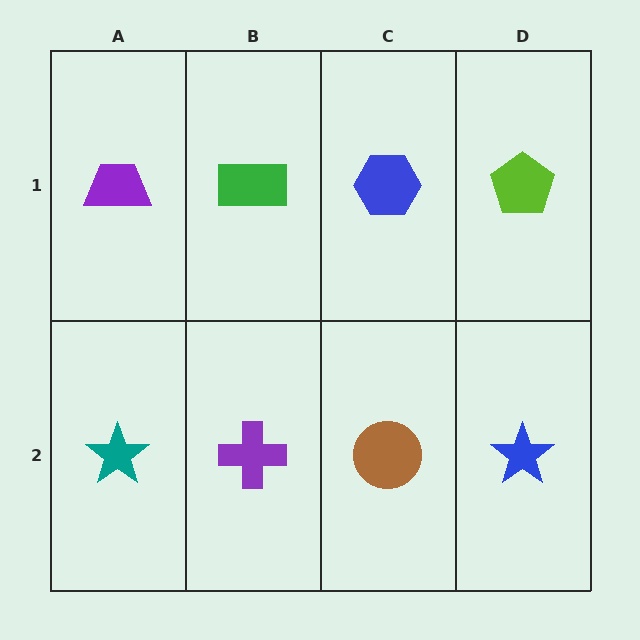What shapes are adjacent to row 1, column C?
A brown circle (row 2, column C), a green rectangle (row 1, column B), a lime pentagon (row 1, column D).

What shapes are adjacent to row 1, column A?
A teal star (row 2, column A), a green rectangle (row 1, column B).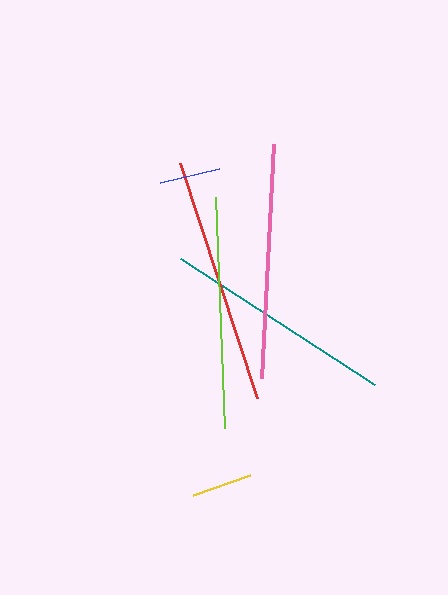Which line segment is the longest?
The red line is the longest at approximately 247 pixels.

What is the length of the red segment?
The red segment is approximately 247 pixels long.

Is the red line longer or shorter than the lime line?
The red line is longer than the lime line.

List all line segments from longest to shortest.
From longest to shortest: red, pink, lime, teal, blue, yellow.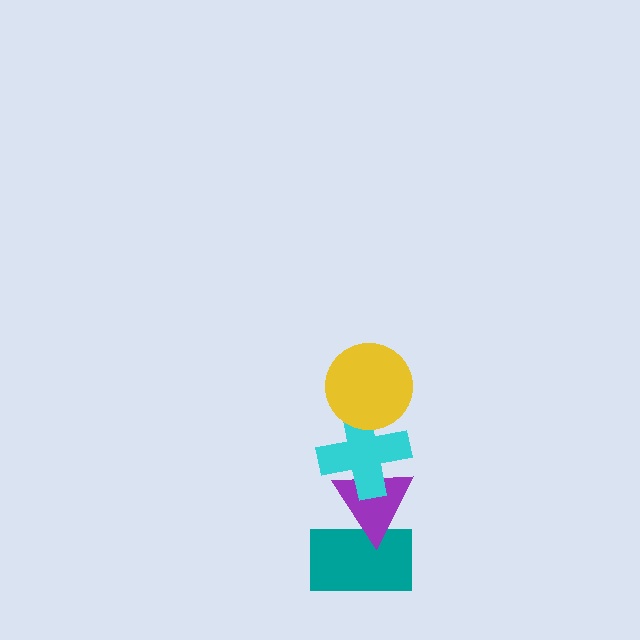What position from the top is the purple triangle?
The purple triangle is 3rd from the top.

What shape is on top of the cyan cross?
The yellow circle is on top of the cyan cross.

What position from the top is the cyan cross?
The cyan cross is 2nd from the top.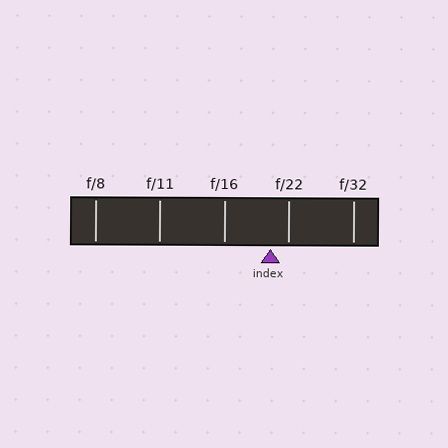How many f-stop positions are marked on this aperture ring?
There are 5 f-stop positions marked.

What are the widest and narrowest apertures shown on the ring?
The widest aperture shown is f/8 and the narrowest is f/32.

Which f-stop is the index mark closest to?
The index mark is closest to f/22.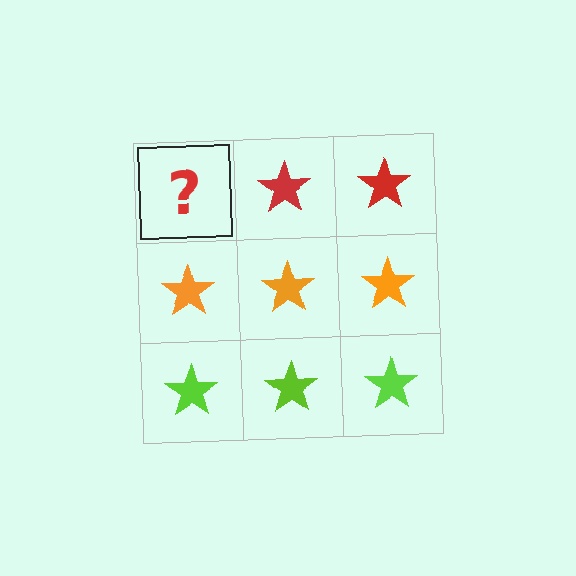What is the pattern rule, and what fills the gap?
The rule is that each row has a consistent color. The gap should be filled with a red star.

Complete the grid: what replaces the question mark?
The question mark should be replaced with a red star.